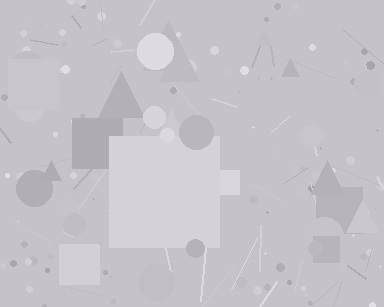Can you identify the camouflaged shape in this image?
The camouflaged shape is a square.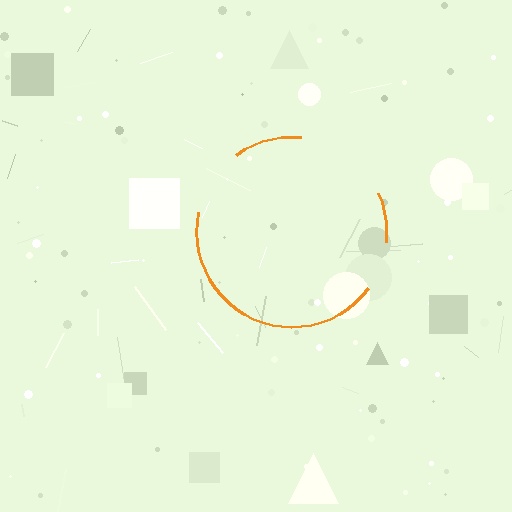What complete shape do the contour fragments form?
The contour fragments form a circle.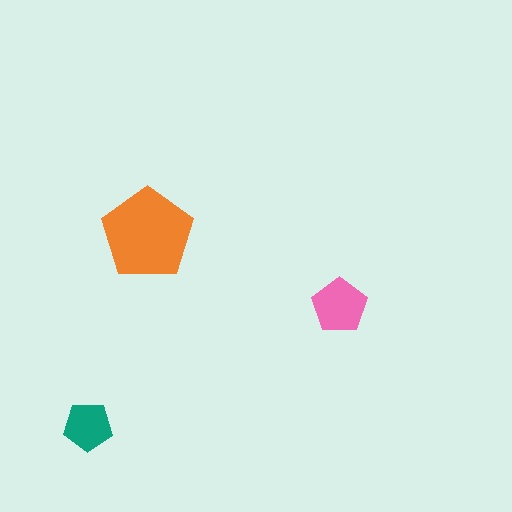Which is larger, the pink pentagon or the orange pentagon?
The orange one.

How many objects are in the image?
There are 3 objects in the image.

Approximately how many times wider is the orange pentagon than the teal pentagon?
About 2 times wider.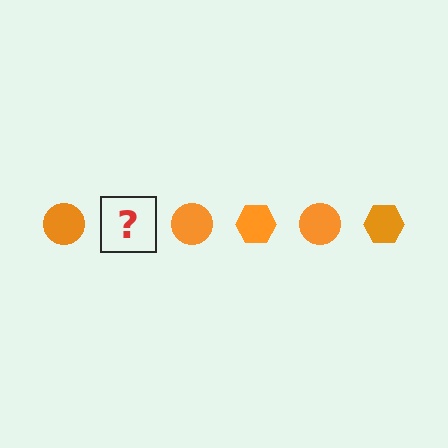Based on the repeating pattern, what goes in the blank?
The blank should be an orange hexagon.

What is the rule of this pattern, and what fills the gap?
The rule is that the pattern cycles through circle, hexagon shapes in orange. The gap should be filled with an orange hexagon.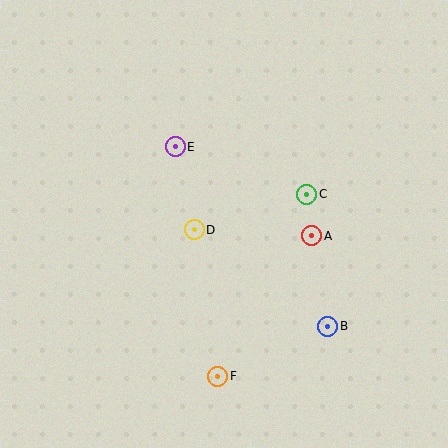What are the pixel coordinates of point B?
Point B is at (328, 326).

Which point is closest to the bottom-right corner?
Point B is closest to the bottom-right corner.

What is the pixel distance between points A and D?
The distance between A and D is 117 pixels.